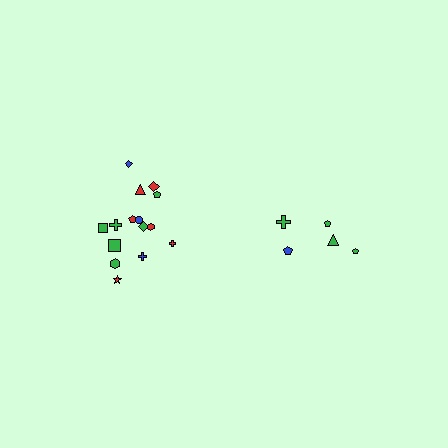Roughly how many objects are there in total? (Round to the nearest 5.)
Roughly 20 objects in total.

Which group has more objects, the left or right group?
The left group.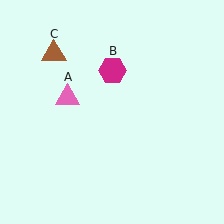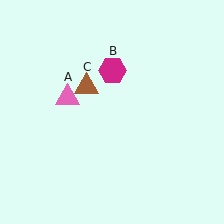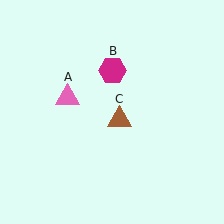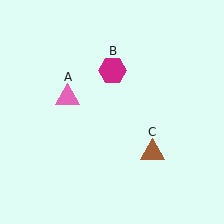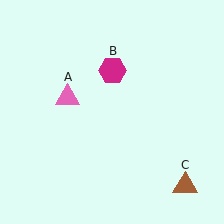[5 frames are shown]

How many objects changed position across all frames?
1 object changed position: brown triangle (object C).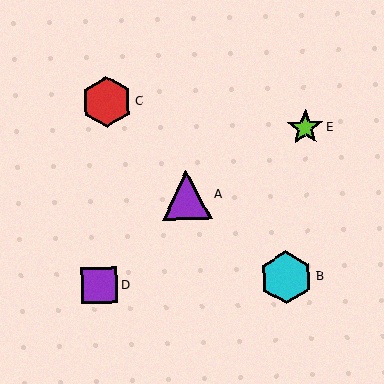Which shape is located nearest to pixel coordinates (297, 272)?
The cyan hexagon (labeled B) at (286, 278) is nearest to that location.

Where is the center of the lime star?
The center of the lime star is at (305, 128).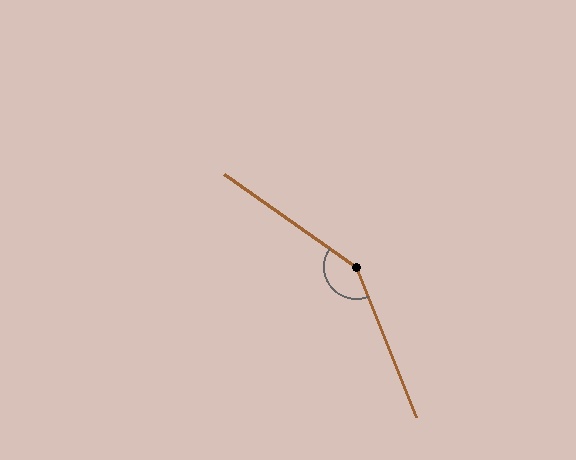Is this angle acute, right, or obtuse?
It is obtuse.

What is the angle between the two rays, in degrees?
Approximately 147 degrees.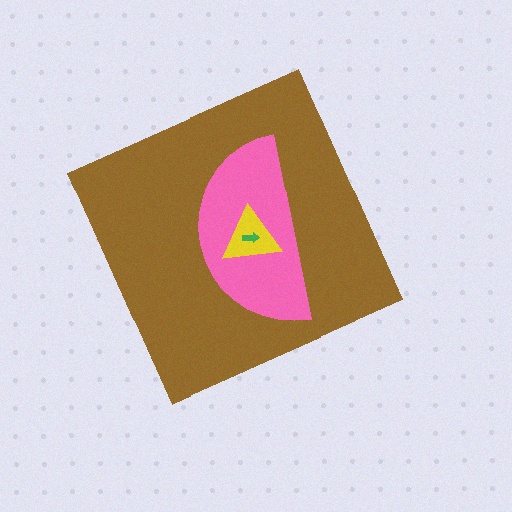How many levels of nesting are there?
4.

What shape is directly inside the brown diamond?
The pink semicircle.